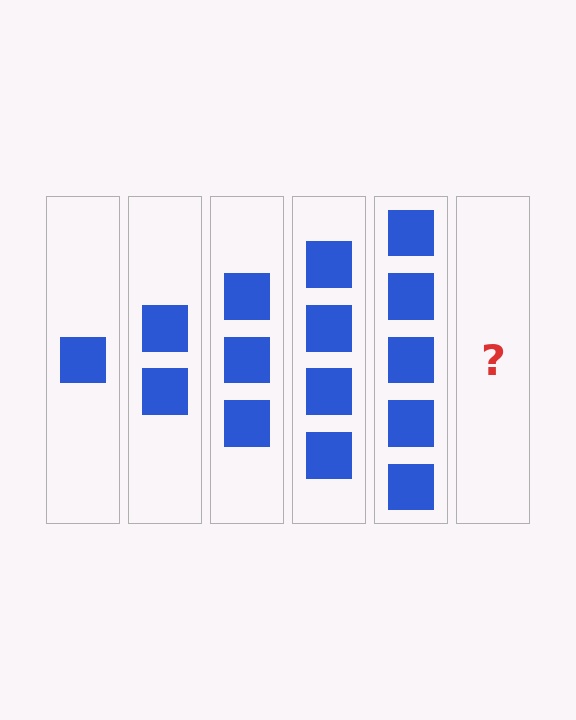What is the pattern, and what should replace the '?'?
The pattern is that each step adds one more square. The '?' should be 6 squares.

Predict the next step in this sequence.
The next step is 6 squares.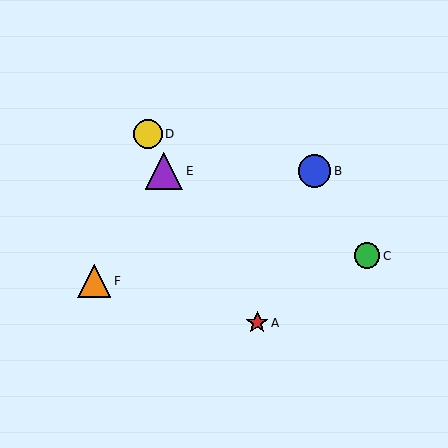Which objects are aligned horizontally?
Objects B, E are aligned horizontally.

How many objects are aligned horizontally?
2 objects (B, E) are aligned horizontally.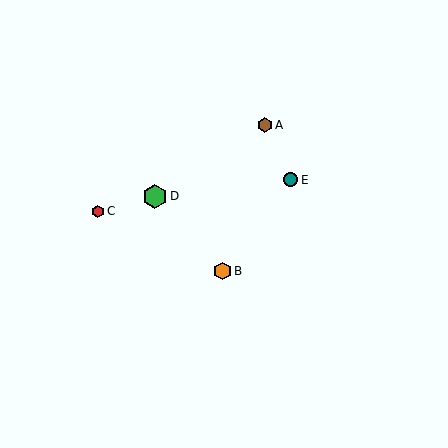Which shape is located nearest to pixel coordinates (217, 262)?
The orange hexagon (labeled B) at (222, 271) is nearest to that location.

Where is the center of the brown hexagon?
The center of the brown hexagon is at (265, 125).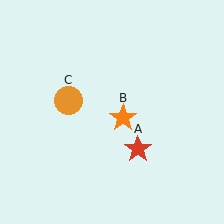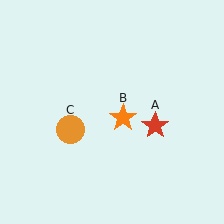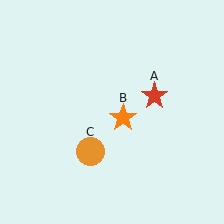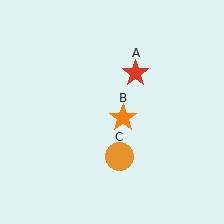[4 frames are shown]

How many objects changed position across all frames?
2 objects changed position: red star (object A), orange circle (object C).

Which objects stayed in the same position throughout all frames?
Orange star (object B) remained stationary.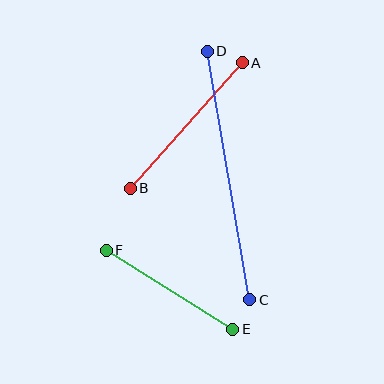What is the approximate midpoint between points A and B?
The midpoint is at approximately (186, 125) pixels.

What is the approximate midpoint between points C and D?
The midpoint is at approximately (229, 176) pixels.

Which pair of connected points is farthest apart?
Points C and D are farthest apart.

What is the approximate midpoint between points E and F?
The midpoint is at approximately (170, 290) pixels.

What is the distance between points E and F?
The distance is approximately 149 pixels.